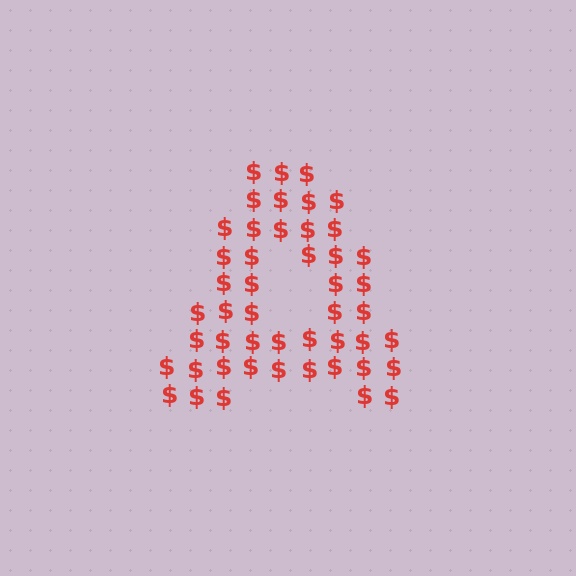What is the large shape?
The large shape is the letter A.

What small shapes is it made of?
It is made of small dollar signs.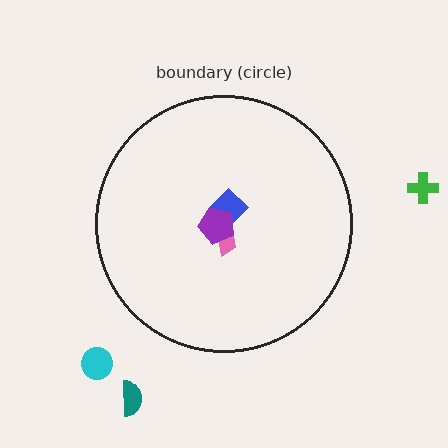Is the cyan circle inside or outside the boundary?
Outside.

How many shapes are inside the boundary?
3 inside, 3 outside.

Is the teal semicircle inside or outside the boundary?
Outside.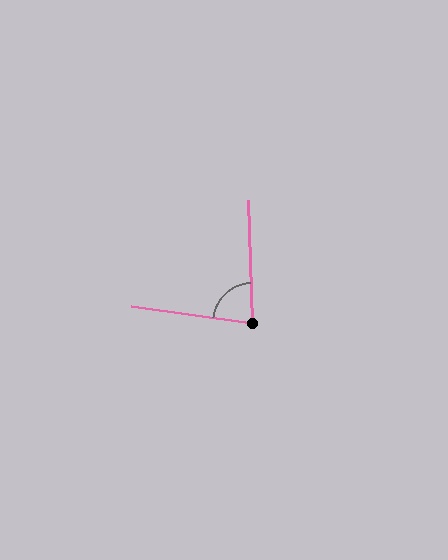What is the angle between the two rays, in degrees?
Approximately 80 degrees.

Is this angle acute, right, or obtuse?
It is acute.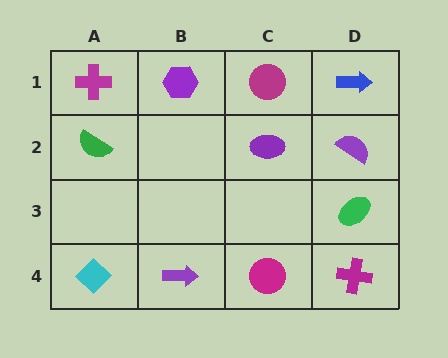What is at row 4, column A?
A cyan diamond.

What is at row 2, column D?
A purple semicircle.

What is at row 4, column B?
A purple arrow.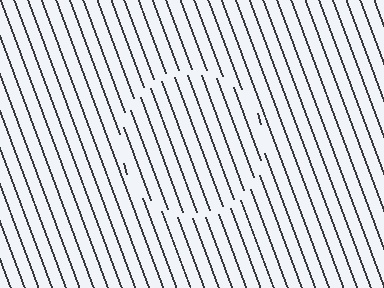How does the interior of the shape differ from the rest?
The interior of the shape contains the same grating, shifted by half a period — the contour is defined by the phase discontinuity where line-ends from the inner and outer gratings abut.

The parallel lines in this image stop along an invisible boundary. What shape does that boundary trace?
An illusory circle. The interior of the shape contains the same grating, shifted by half a period — the contour is defined by the phase discontinuity where line-ends from the inner and outer gratings abut.